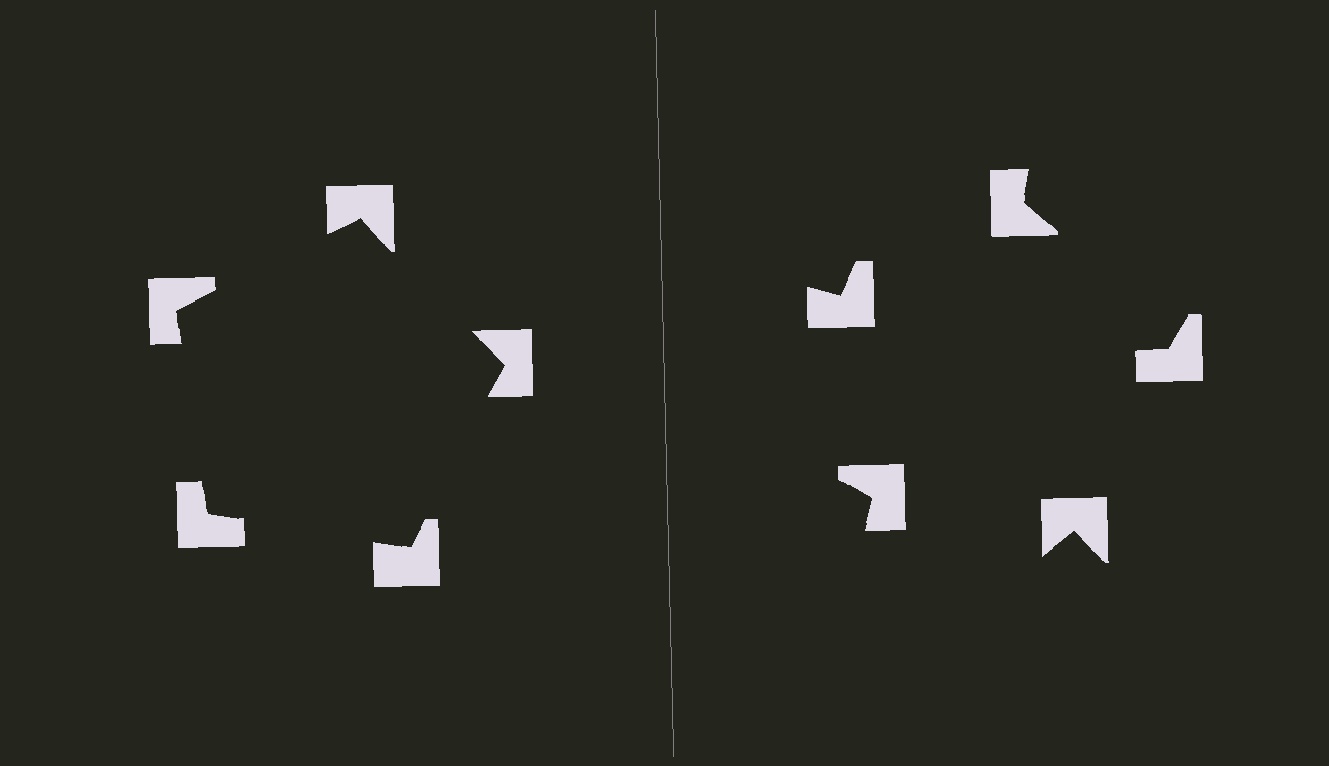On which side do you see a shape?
An illusory pentagon appears on the left side. On the right side the wedge cuts are rotated, so no coherent shape forms.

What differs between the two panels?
The notched squares are positioned identically on both sides; only the wedge orientations differ. On the left they align to a pentagon; on the right they are misaligned.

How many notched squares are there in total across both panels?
10 — 5 on each side.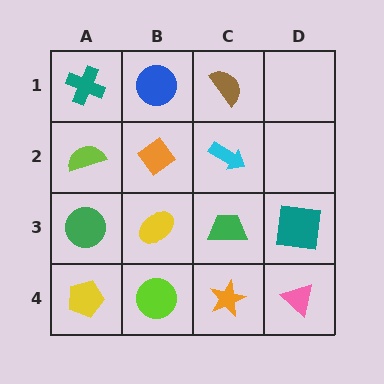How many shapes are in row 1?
3 shapes.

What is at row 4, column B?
A lime circle.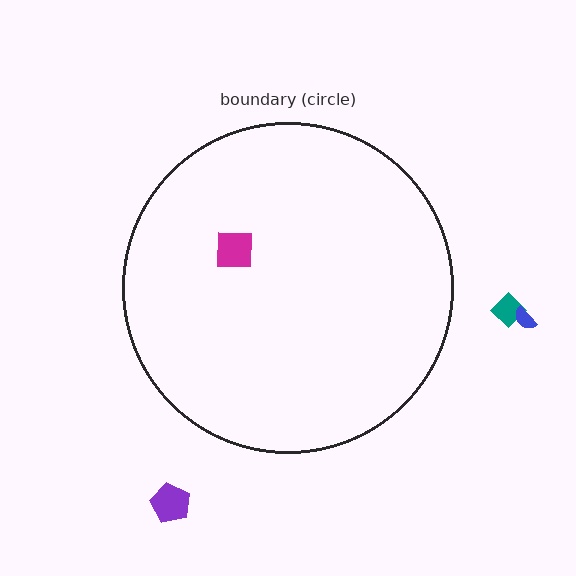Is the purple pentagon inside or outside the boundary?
Outside.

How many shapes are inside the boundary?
1 inside, 3 outside.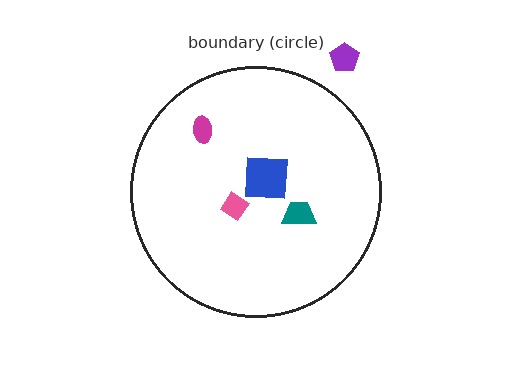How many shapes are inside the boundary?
4 inside, 1 outside.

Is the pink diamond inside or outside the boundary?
Inside.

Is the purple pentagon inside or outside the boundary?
Outside.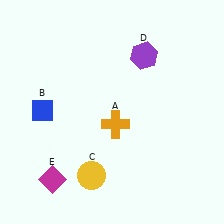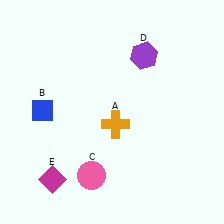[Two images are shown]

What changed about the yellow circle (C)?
In Image 1, C is yellow. In Image 2, it changed to pink.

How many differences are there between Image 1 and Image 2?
There is 1 difference between the two images.